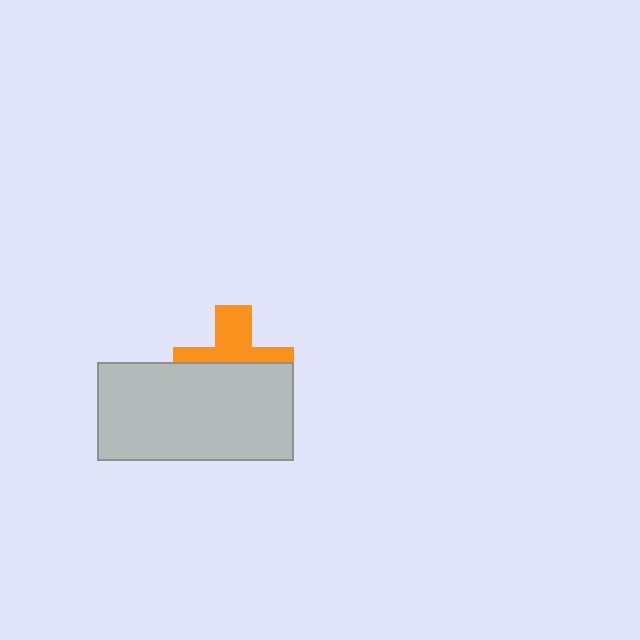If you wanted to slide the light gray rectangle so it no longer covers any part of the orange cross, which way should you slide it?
Slide it down — that is the most direct way to separate the two shapes.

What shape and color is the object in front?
The object in front is a light gray rectangle.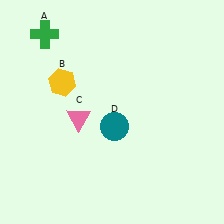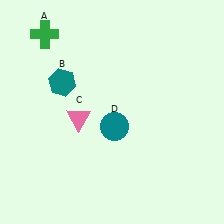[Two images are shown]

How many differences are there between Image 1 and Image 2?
There is 1 difference between the two images.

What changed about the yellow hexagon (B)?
In Image 1, B is yellow. In Image 2, it changed to teal.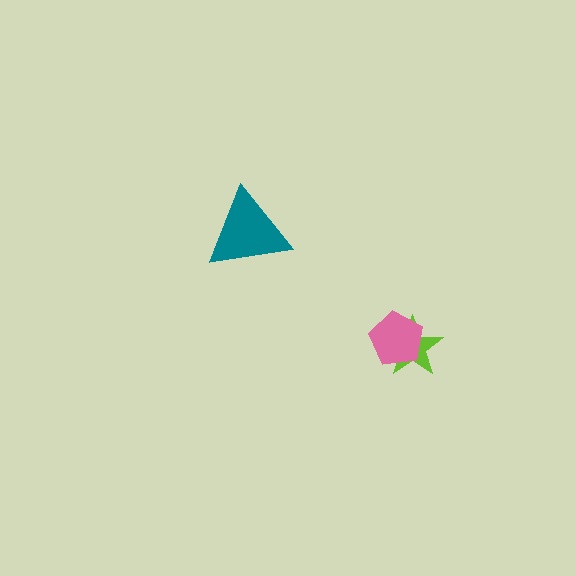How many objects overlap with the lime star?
1 object overlaps with the lime star.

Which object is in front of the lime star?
The pink pentagon is in front of the lime star.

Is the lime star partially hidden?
Yes, it is partially covered by another shape.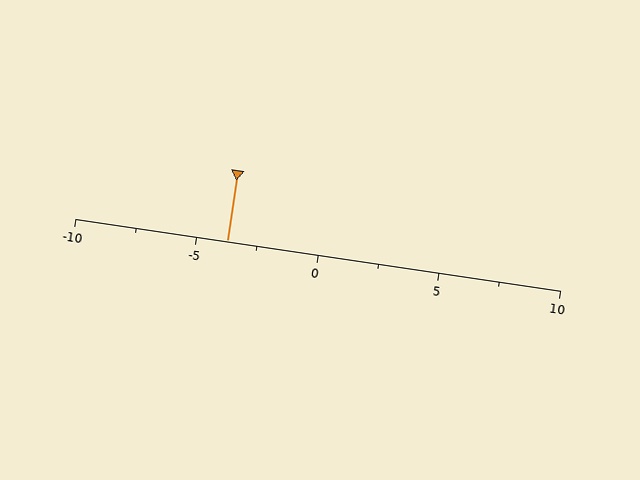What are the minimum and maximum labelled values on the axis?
The axis runs from -10 to 10.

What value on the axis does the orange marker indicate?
The marker indicates approximately -3.8.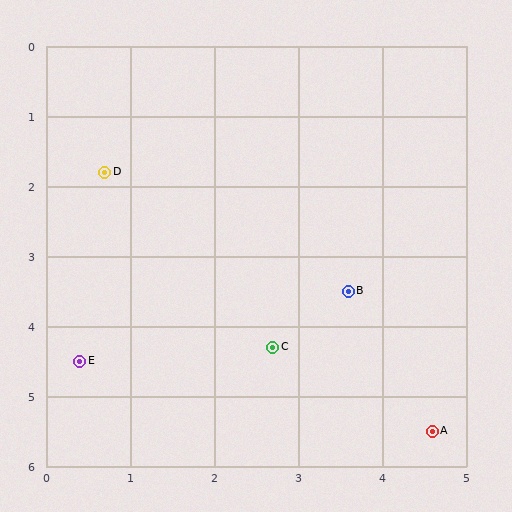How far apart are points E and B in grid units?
Points E and B are about 3.4 grid units apart.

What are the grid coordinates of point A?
Point A is at approximately (4.6, 5.5).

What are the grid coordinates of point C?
Point C is at approximately (2.7, 4.3).